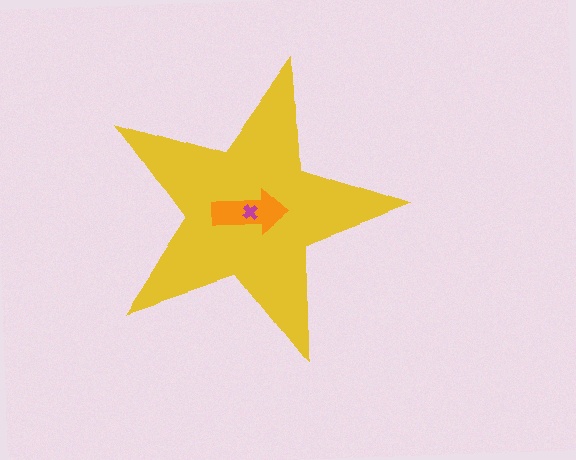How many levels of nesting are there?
3.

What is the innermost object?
The magenta cross.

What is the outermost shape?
The yellow star.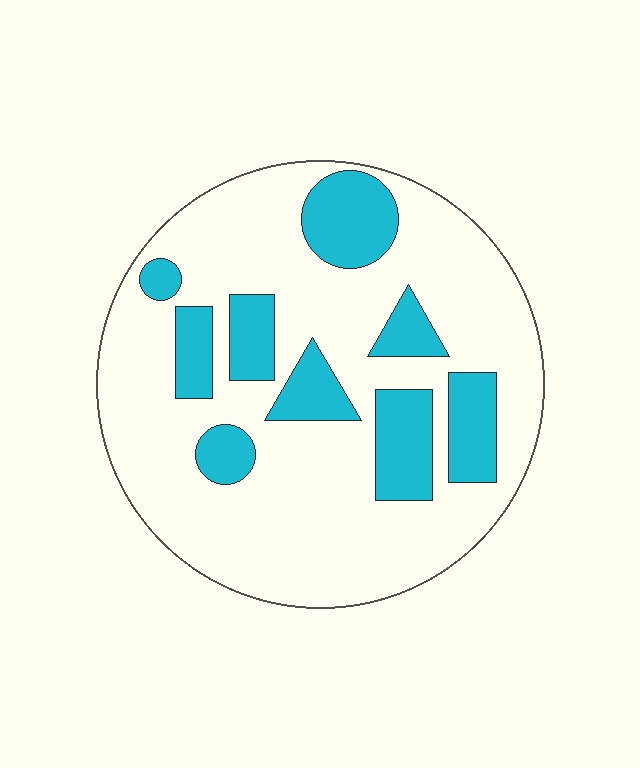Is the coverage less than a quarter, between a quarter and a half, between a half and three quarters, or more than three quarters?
Less than a quarter.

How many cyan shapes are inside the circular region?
9.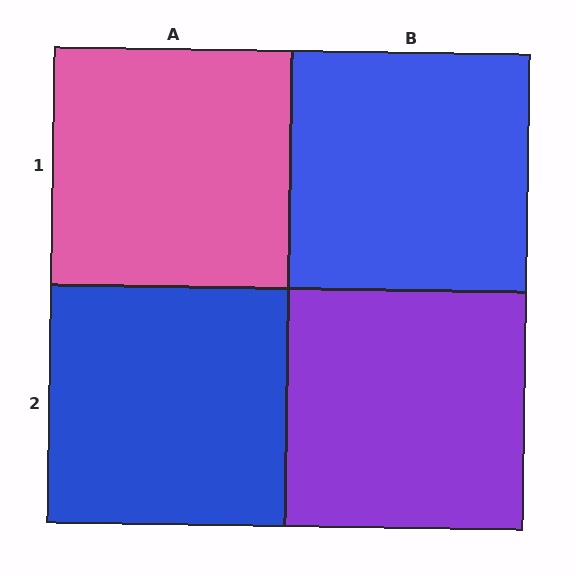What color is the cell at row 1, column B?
Blue.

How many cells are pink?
1 cell is pink.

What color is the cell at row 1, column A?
Pink.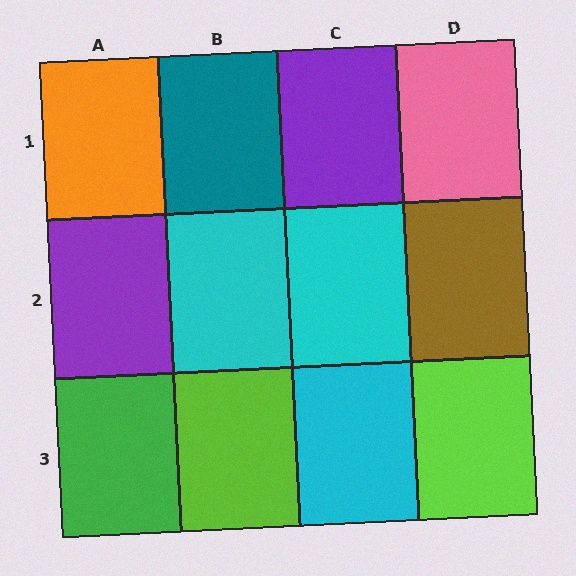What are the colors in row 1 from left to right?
Orange, teal, purple, pink.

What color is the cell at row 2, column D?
Brown.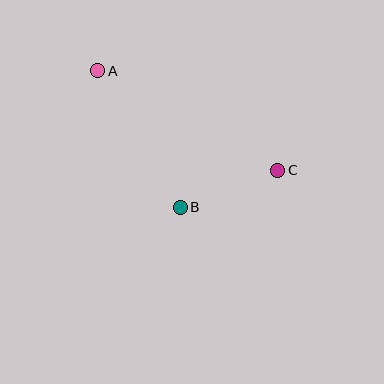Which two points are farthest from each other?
Points A and C are farthest from each other.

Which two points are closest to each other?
Points B and C are closest to each other.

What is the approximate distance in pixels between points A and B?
The distance between A and B is approximately 159 pixels.